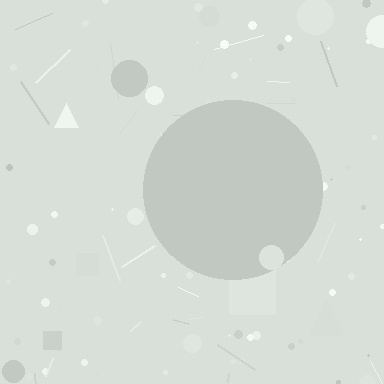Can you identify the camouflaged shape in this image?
The camouflaged shape is a circle.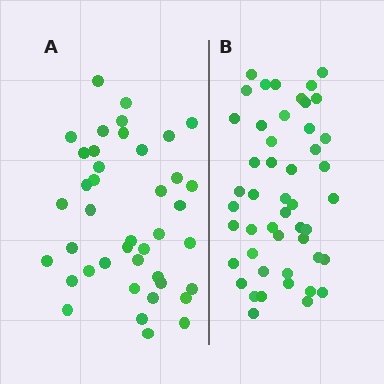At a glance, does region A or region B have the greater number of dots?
Region B (the right region) has more dots.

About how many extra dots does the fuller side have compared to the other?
Region B has roughly 8 or so more dots than region A.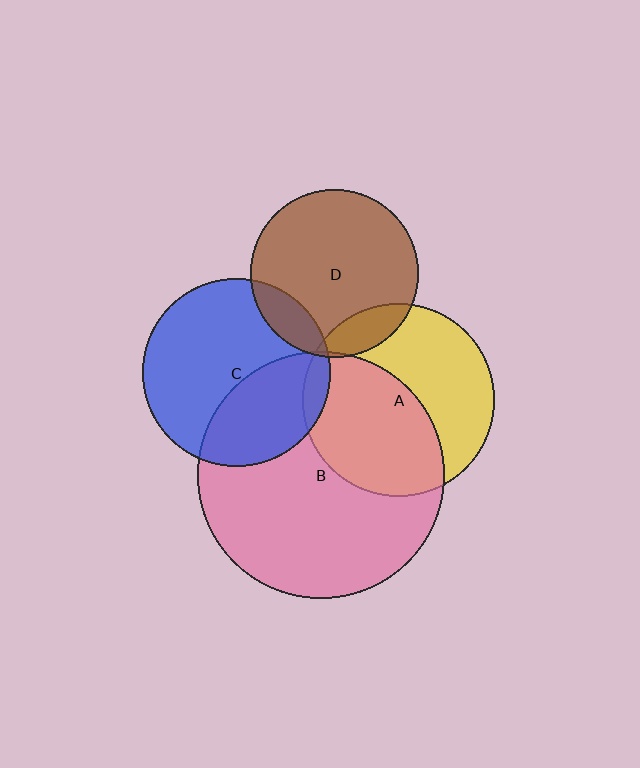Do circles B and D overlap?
Yes.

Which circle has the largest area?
Circle B (pink).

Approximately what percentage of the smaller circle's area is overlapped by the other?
Approximately 5%.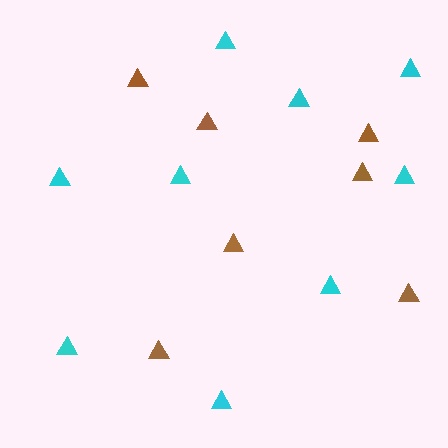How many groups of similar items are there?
There are 2 groups: one group of brown triangles (7) and one group of cyan triangles (9).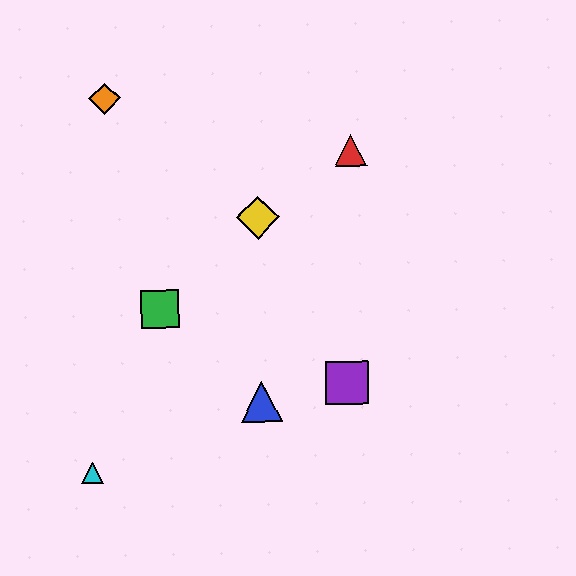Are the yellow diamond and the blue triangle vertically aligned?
Yes, both are at x≈258.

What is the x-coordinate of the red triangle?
The red triangle is at x≈350.